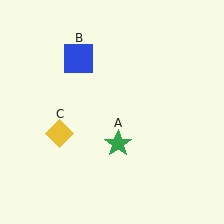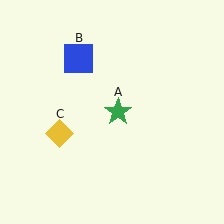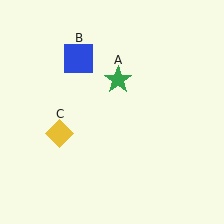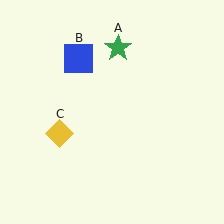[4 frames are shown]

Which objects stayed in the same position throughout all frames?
Blue square (object B) and yellow diamond (object C) remained stationary.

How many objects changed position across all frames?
1 object changed position: green star (object A).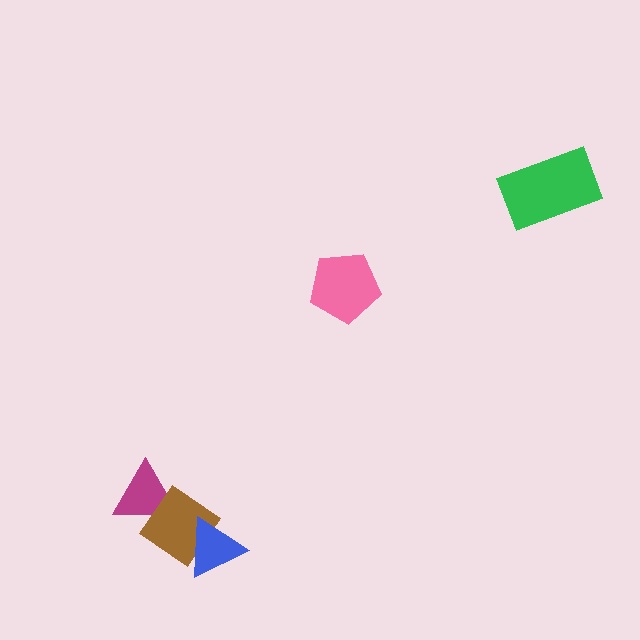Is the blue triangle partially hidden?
No, no other shape covers it.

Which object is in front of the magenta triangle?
The brown diamond is in front of the magenta triangle.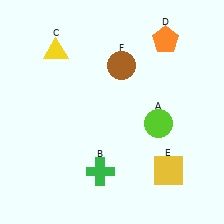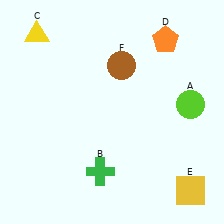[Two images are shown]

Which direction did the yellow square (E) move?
The yellow square (E) moved right.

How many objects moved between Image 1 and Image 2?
3 objects moved between the two images.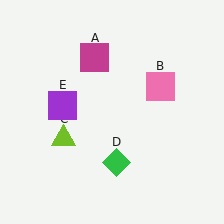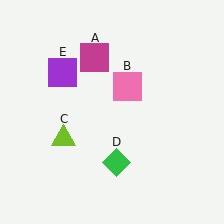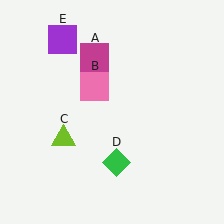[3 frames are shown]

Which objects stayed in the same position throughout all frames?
Magenta square (object A) and lime triangle (object C) and green diamond (object D) remained stationary.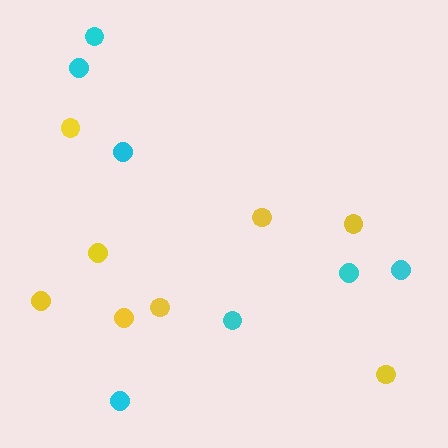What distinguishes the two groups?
There are 2 groups: one group of yellow circles (8) and one group of cyan circles (7).